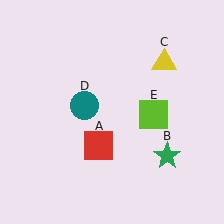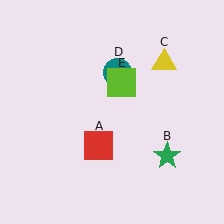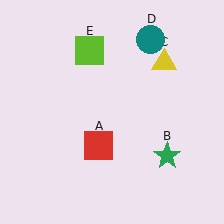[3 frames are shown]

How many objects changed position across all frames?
2 objects changed position: teal circle (object D), lime square (object E).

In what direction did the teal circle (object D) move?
The teal circle (object D) moved up and to the right.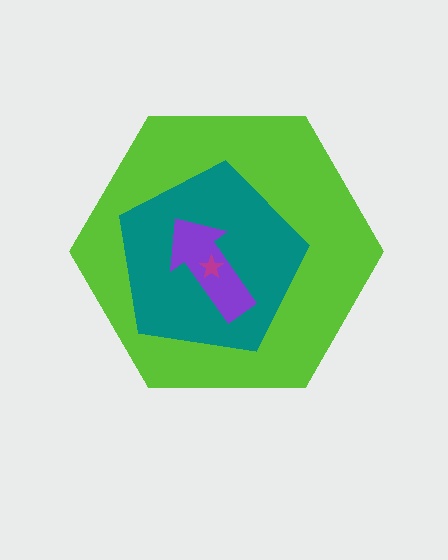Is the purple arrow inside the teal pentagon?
Yes.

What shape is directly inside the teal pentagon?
The purple arrow.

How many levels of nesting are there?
4.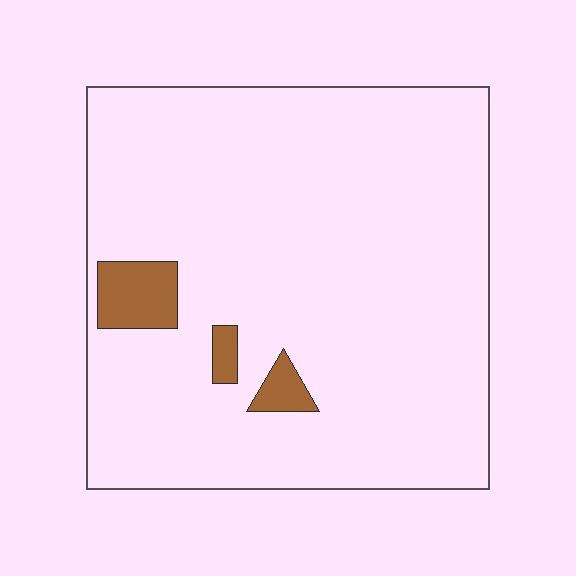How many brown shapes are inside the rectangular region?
3.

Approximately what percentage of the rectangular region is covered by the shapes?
Approximately 5%.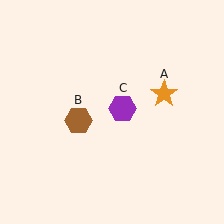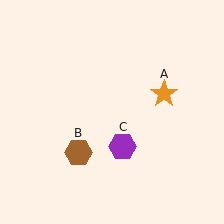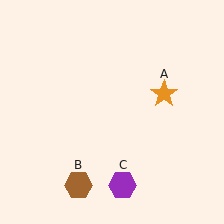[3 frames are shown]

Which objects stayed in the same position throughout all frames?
Orange star (object A) remained stationary.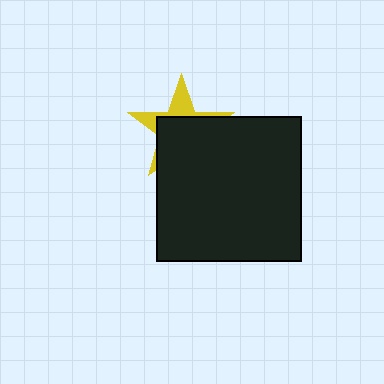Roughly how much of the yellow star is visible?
A small part of it is visible (roughly 32%).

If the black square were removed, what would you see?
You would see the complete yellow star.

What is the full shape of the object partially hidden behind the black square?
The partially hidden object is a yellow star.